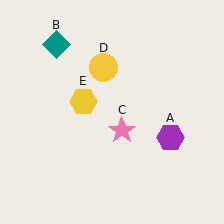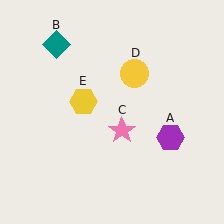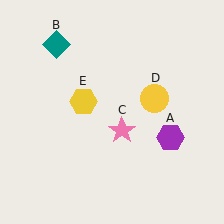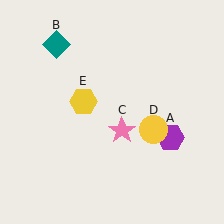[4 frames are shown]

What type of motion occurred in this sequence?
The yellow circle (object D) rotated clockwise around the center of the scene.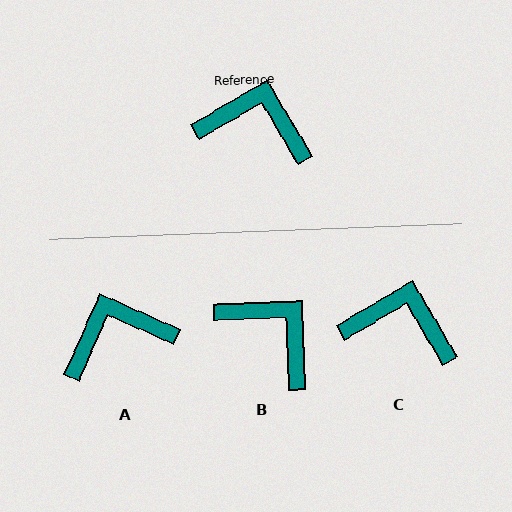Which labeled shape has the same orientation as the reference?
C.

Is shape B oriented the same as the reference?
No, it is off by about 29 degrees.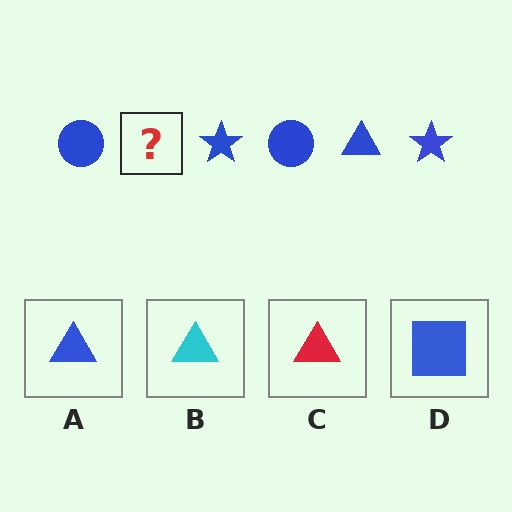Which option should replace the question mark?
Option A.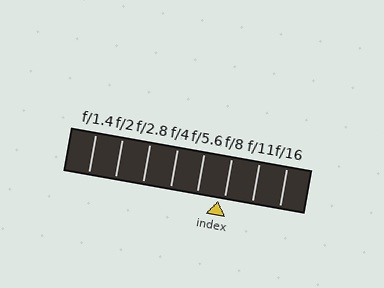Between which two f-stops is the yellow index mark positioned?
The index mark is between f/5.6 and f/8.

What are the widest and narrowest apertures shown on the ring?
The widest aperture shown is f/1.4 and the narrowest is f/16.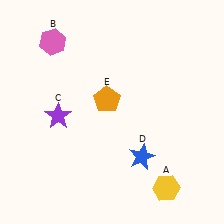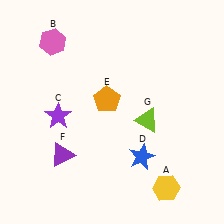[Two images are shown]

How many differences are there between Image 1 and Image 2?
There are 2 differences between the two images.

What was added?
A purple triangle (F), a lime triangle (G) were added in Image 2.